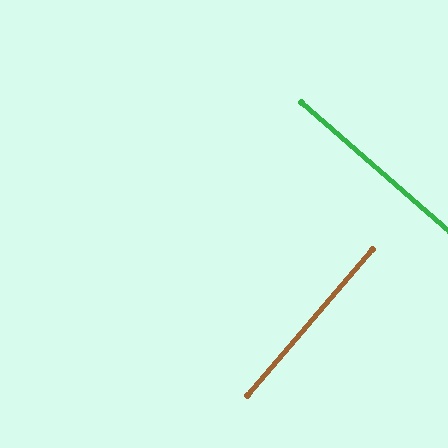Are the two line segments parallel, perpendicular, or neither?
Perpendicular — they meet at approximately 89°.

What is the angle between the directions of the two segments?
Approximately 89 degrees.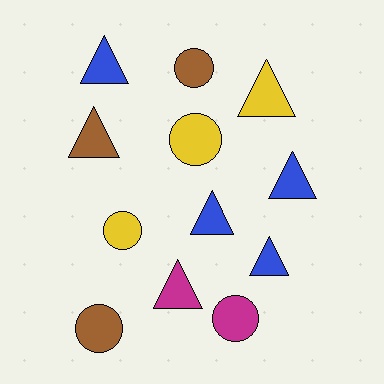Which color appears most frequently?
Blue, with 4 objects.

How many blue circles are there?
There are no blue circles.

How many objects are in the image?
There are 12 objects.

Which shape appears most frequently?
Triangle, with 7 objects.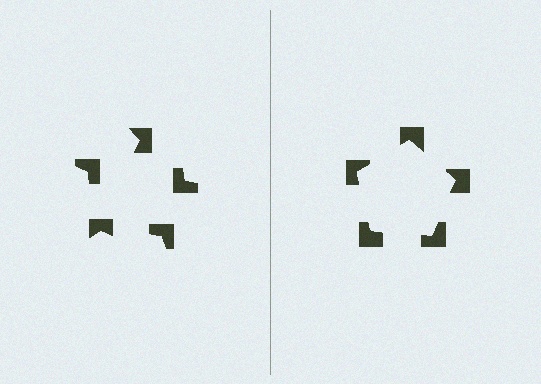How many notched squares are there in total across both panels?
10 — 5 on each side.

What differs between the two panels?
The notched squares are positioned identically on both sides; only the wedge orientations differ. On the right they align to a pentagon; on the left they are misaligned.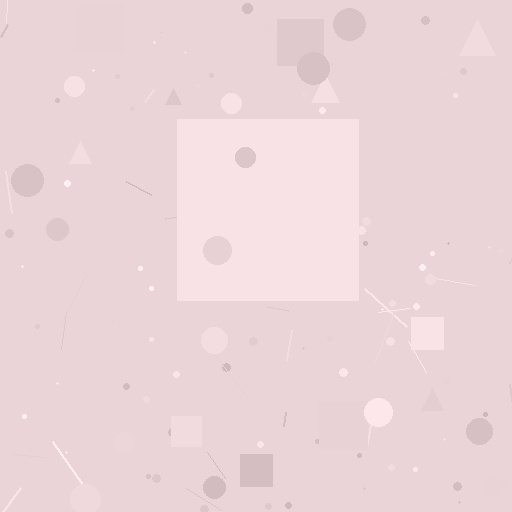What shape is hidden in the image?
A square is hidden in the image.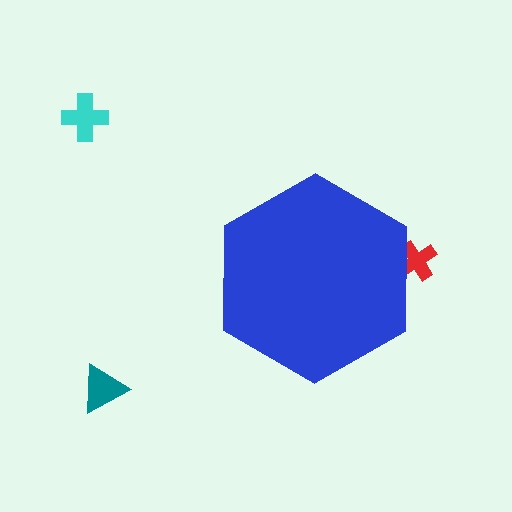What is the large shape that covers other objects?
A blue hexagon.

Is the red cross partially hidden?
Yes, the red cross is partially hidden behind the blue hexagon.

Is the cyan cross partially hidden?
No, the cyan cross is fully visible.